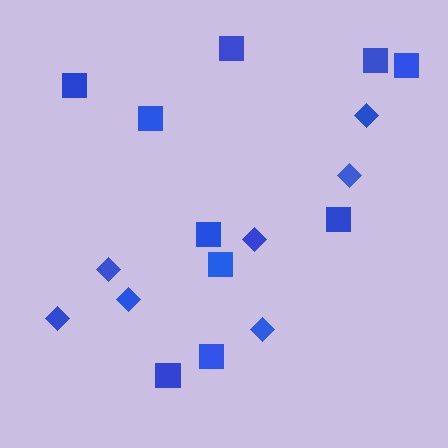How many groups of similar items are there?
There are 2 groups: one group of squares (10) and one group of diamonds (7).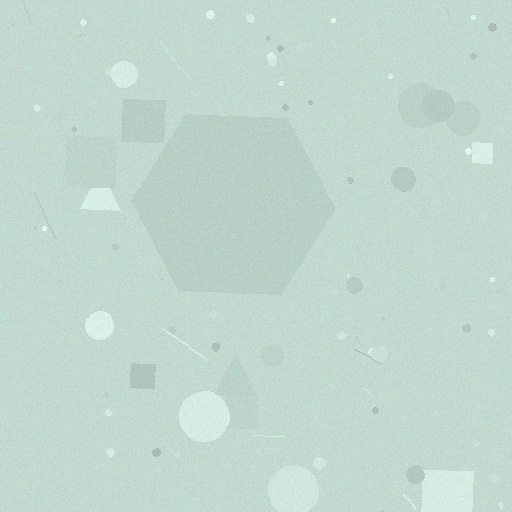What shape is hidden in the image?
A hexagon is hidden in the image.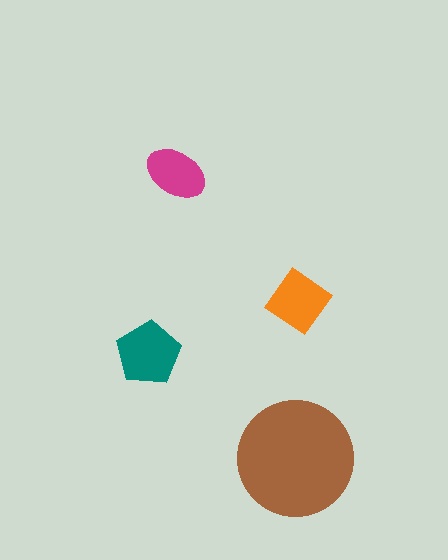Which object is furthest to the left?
The teal pentagon is leftmost.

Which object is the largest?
The brown circle.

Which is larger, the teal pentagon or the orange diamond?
The teal pentagon.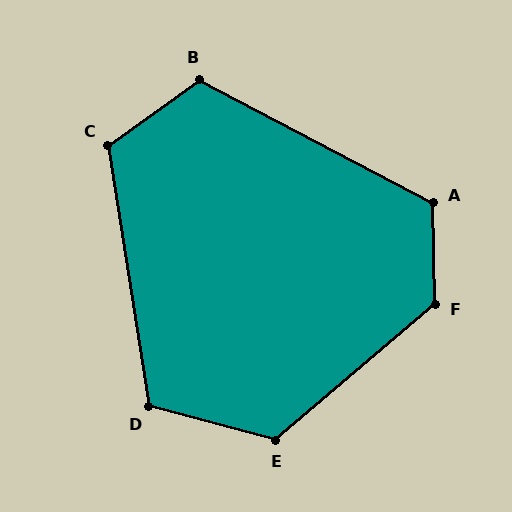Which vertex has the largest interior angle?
F, at approximately 129 degrees.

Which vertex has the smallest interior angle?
D, at approximately 114 degrees.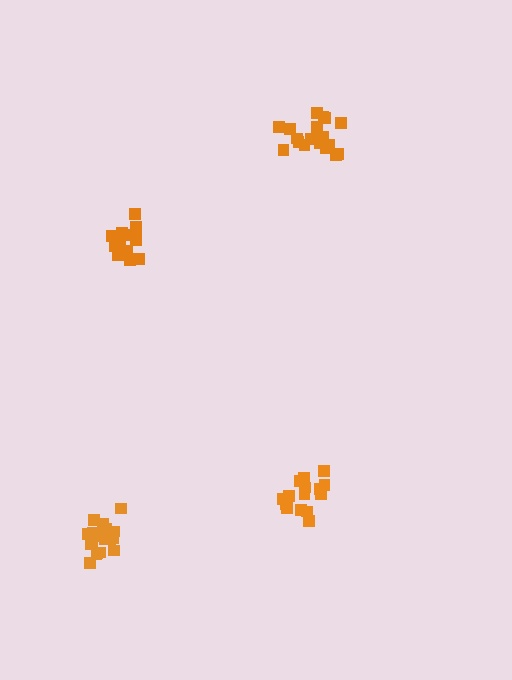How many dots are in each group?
Group 1: 16 dots, Group 2: 21 dots, Group 3: 17 dots, Group 4: 18 dots (72 total).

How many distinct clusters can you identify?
There are 4 distinct clusters.